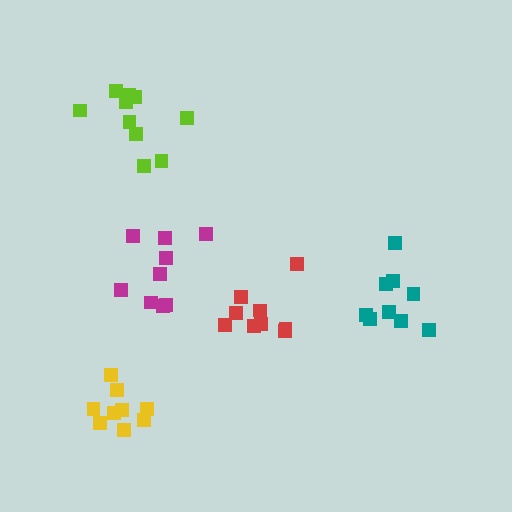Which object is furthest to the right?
The teal cluster is rightmost.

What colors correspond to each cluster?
The clusters are colored: magenta, red, lime, teal, yellow.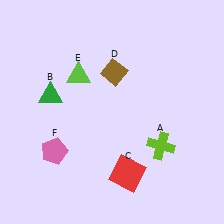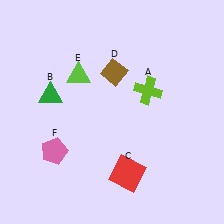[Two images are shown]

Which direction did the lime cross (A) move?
The lime cross (A) moved up.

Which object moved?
The lime cross (A) moved up.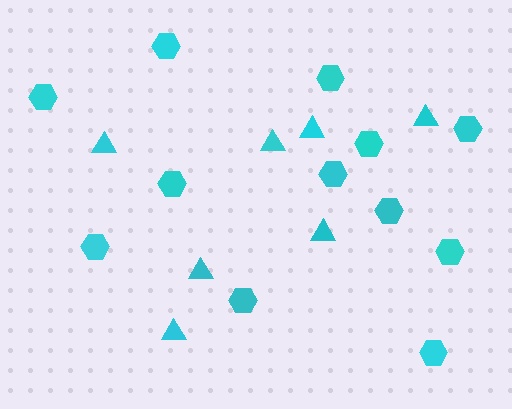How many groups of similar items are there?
There are 2 groups: one group of triangles (7) and one group of hexagons (12).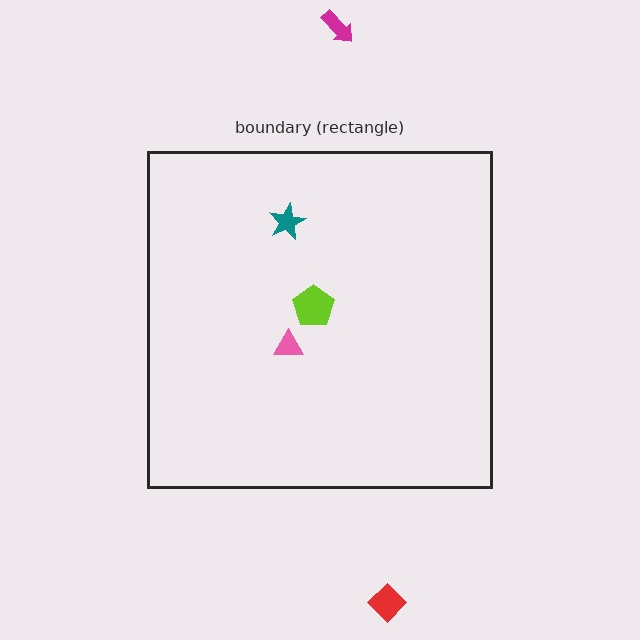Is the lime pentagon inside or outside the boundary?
Inside.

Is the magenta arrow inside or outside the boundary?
Outside.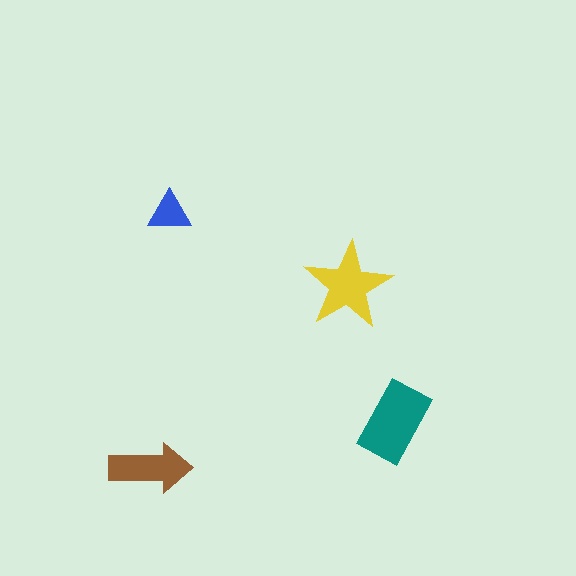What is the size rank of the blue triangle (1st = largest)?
4th.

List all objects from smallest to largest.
The blue triangle, the brown arrow, the yellow star, the teal rectangle.